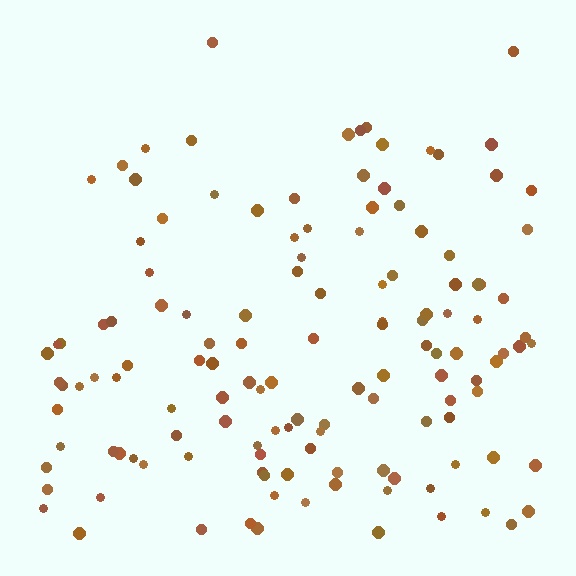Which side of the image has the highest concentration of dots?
The bottom.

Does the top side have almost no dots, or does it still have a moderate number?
Still a moderate number, just noticeably fewer than the bottom.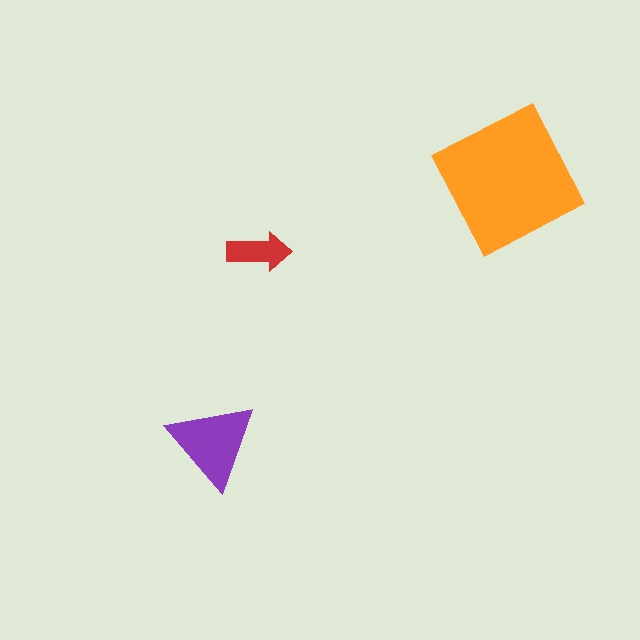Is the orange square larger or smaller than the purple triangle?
Larger.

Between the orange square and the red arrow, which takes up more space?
The orange square.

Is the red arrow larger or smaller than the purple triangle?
Smaller.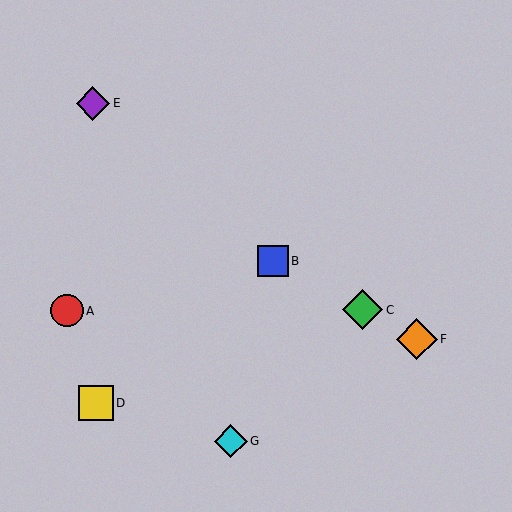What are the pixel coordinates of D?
Object D is at (96, 403).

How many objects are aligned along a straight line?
3 objects (B, C, F) are aligned along a straight line.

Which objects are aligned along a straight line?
Objects B, C, F are aligned along a straight line.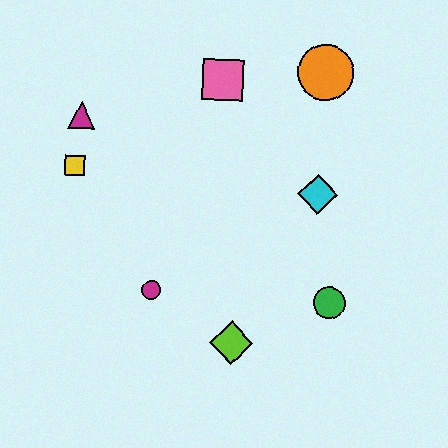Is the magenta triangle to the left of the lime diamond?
Yes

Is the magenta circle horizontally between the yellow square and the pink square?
Yes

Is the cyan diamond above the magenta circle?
Yes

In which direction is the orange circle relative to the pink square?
The orange circle is to the right of the pink square.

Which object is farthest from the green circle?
The magenta triangle is farthest from the green circle.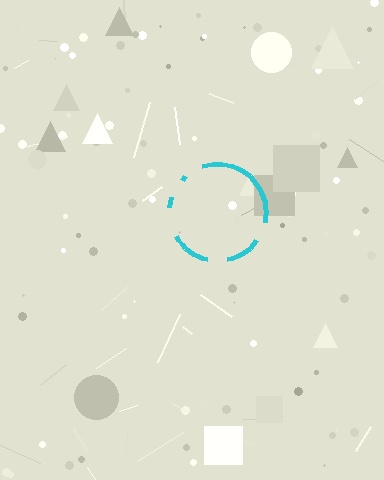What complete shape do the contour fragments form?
The contour fragments form a circle.